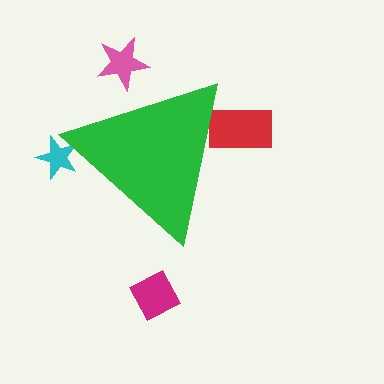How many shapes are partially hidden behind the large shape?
3 shapes are partially hidden.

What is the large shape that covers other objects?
A green triangle.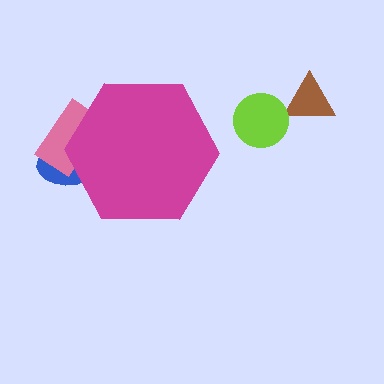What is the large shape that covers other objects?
A magenta hexagon.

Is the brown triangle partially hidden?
No, the brown triangle is fully visible.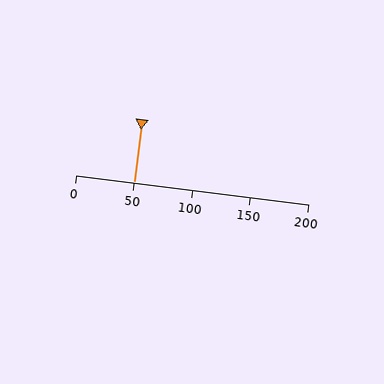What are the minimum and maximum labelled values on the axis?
The axis runs from 0 to 200.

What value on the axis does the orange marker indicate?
The marker indicates approximately 50.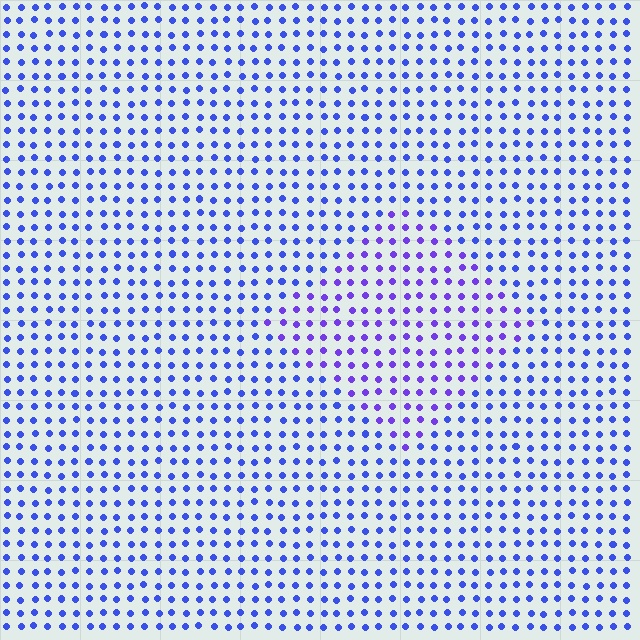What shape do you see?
I see a diamond.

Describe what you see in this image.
The image is filled with small blue elements in a uniform arrangement. A diamond-shaped region is visible where the elements are tinted to a slightly different hue, forming a subtle color boundary.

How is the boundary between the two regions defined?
The boundary is defined purely by a slight shift in hue (about 27 degrees). Spacing, size, and orientation are identical on both sides.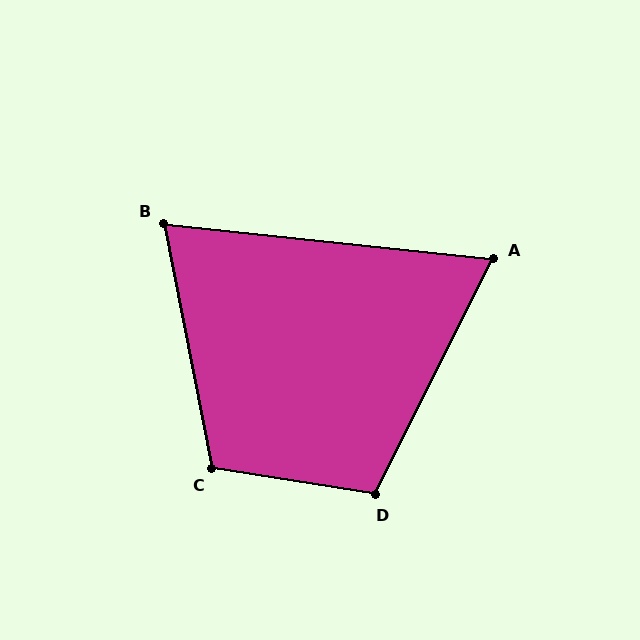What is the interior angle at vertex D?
Approximately 107 degrees (obtuse).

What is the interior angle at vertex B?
Approximately 73 degrees (acute).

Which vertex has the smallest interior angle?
A, at approximately 70 degrees.